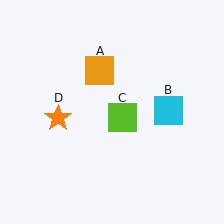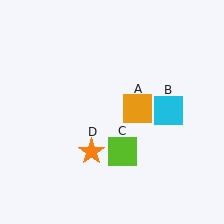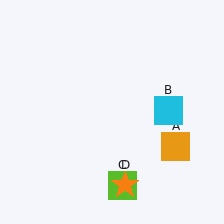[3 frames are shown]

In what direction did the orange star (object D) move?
The orange star (object D) moved down and to the right.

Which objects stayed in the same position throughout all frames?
Cyan square (object B) remained stationary.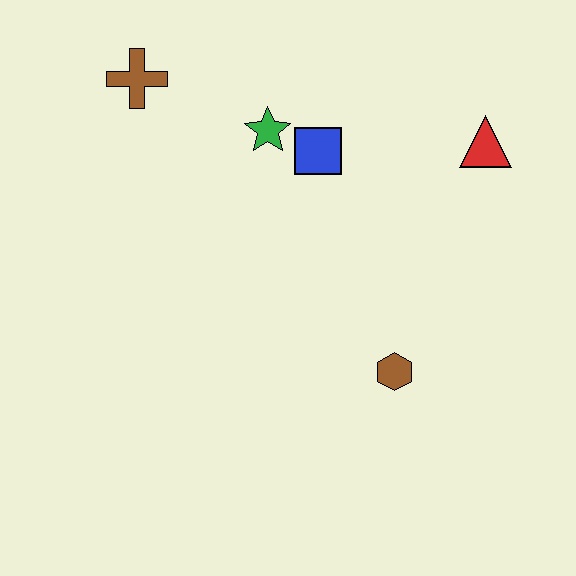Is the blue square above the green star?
No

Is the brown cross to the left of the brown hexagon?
Yes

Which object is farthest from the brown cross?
The brown hexagon is farthest from the brown cross.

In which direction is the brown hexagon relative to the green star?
The brown hexagon is below the green star.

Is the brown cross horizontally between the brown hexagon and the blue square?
No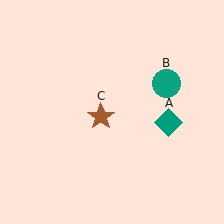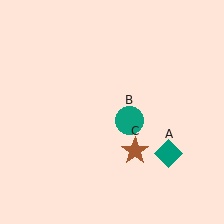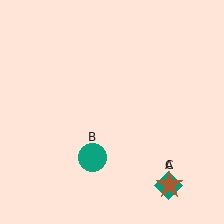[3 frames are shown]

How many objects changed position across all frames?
3 objects changed position: teal diamond (object A), teal circle (object B), brown star (object C).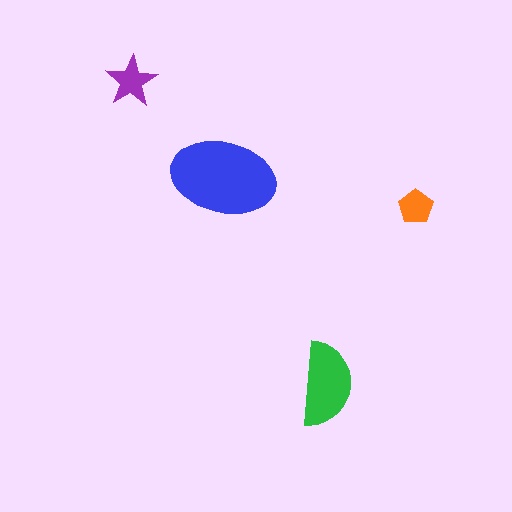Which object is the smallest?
The orange pentagon.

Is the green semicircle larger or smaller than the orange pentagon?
Larger.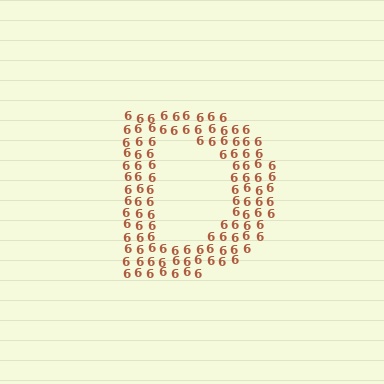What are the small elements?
The small elements are digit 6's.